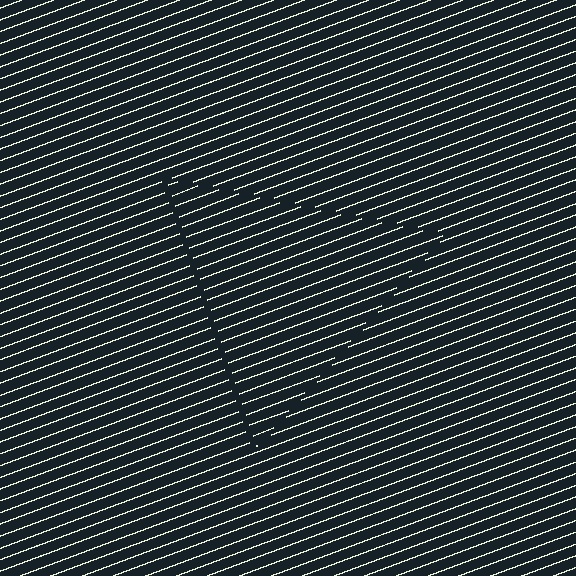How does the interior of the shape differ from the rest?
The interior of the shape contains the same grating, shifted by half a period — the contour is defined by the phase discontinuity where line-ends from the inner and outer gratings abut.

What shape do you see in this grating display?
An illusory triangle. The interior of the shape contains the same grating, shifted by half a period — the contour is defined by the phase discontinuity where line-ends from the inner and outer gratings abut.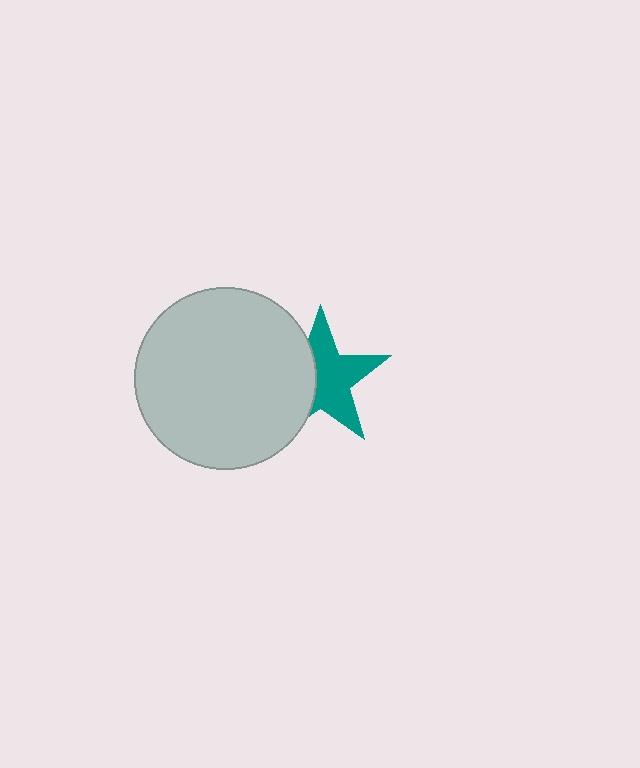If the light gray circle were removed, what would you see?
You would see the complete teal star.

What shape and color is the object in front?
The object in front is a light gray circle.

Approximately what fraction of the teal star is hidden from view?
Roughly 40% of the teal star is hidden behind the light gray circle.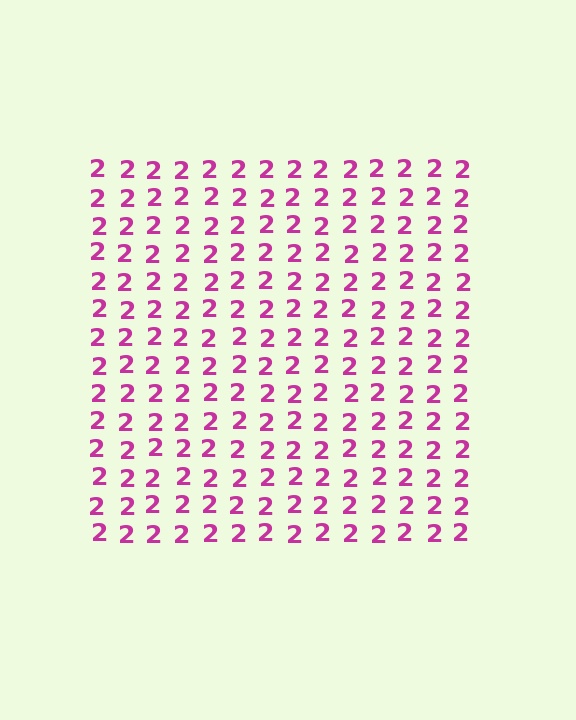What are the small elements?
The small elements are digit 2's.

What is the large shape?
The large shape is a square.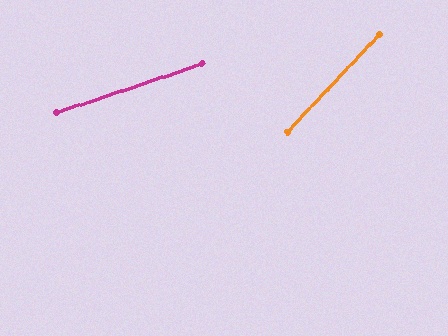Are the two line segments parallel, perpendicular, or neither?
Neither parallel nor perpendicular — they differ by about 28°.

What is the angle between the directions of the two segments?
Approximately 28 degrees.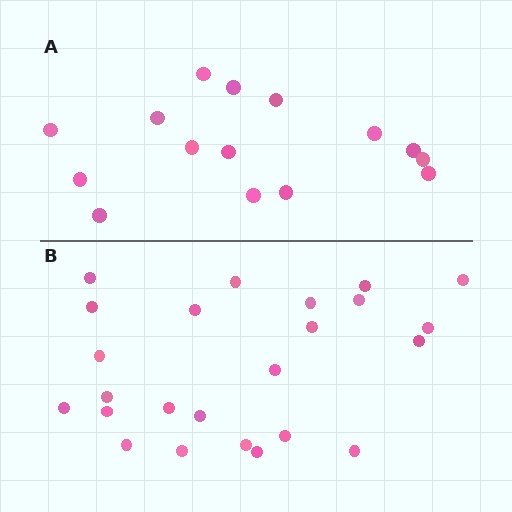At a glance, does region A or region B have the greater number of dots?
Region B (the bottom region) has more dots.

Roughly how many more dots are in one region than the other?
Region B has roughly 8 or so more dots than region A.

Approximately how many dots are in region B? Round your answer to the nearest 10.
About 20 dots. (The exact count is 24, which rounds to 20.)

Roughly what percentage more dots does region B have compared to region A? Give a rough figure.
About 60% more.